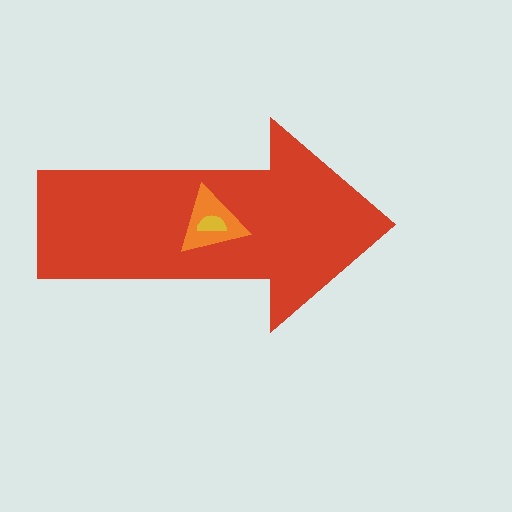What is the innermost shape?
The yellow semicircle.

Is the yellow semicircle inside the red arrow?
Yes.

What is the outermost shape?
The red arrow.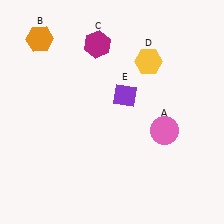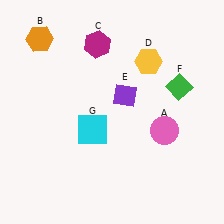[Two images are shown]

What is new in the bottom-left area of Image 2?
A cyan square (G) was added in the bottom-left area of Image 2.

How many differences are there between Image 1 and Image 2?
There are 2 differences between the two images.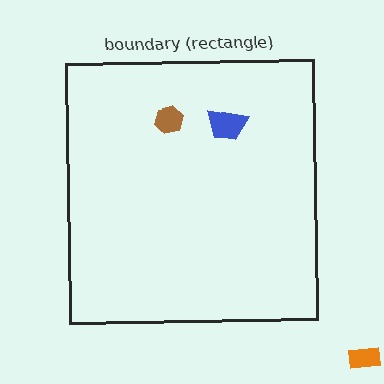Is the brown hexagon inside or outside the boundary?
Inside.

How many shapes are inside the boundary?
2 inside, 1 outside.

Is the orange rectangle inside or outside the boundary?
Outside.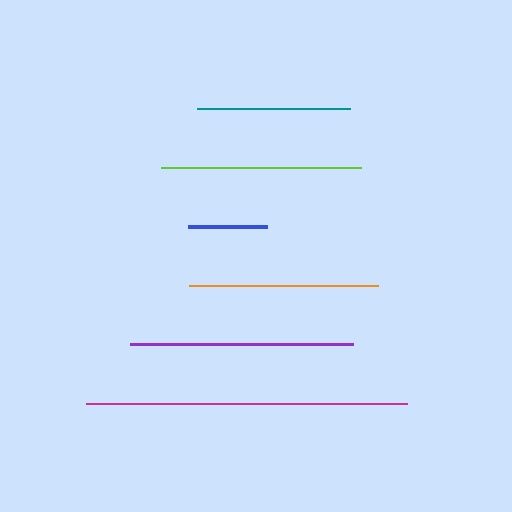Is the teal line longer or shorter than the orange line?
The orange line is longer than the teal line.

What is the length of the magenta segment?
The magenta segment is approximately 321 pixels long.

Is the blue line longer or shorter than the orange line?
The orange line is longer than the blue line.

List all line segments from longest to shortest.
From longest to shortest: magenta, purple, lime, orange, teal, blue.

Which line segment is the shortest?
The blue line is the shortest at approximately 79 pixels.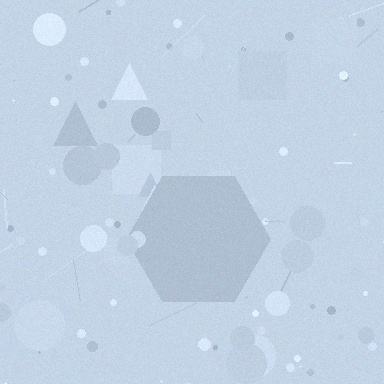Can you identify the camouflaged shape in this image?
The camouflaged shape is a hexagon.